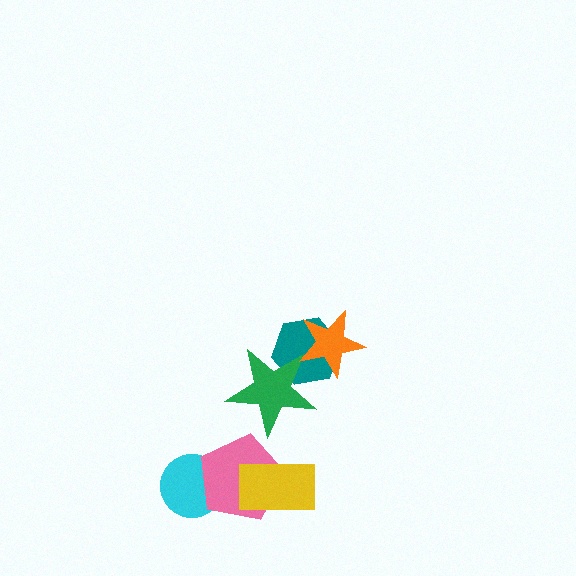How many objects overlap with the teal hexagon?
2 objects overlap with the teal hexagon.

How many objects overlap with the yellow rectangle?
1 object overlaps with the yellow rectangle.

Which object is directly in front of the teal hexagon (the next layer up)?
The green star is directly in front of the teal hexagon.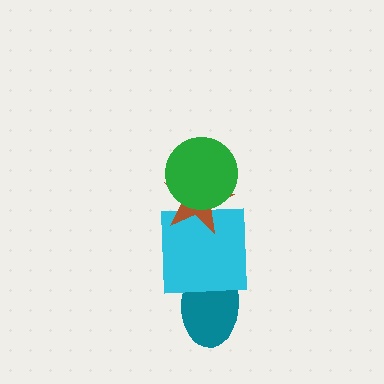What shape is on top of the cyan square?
The brown star is on top of the cyan square.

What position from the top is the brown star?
The brown star is 2nd from the top.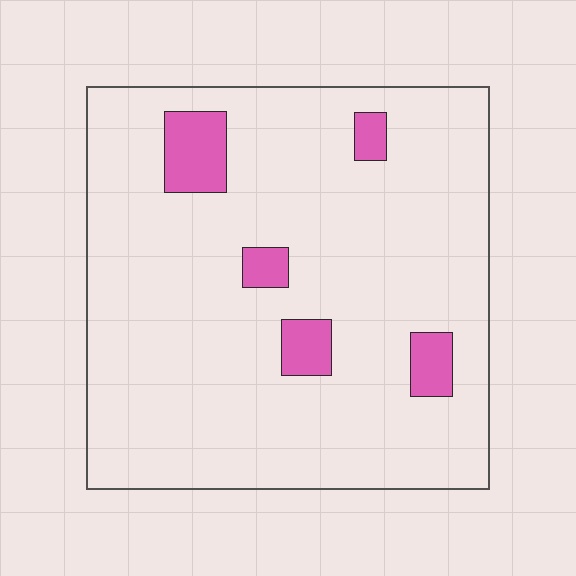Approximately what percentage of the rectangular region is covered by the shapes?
Approximately 10%.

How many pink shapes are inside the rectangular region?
5.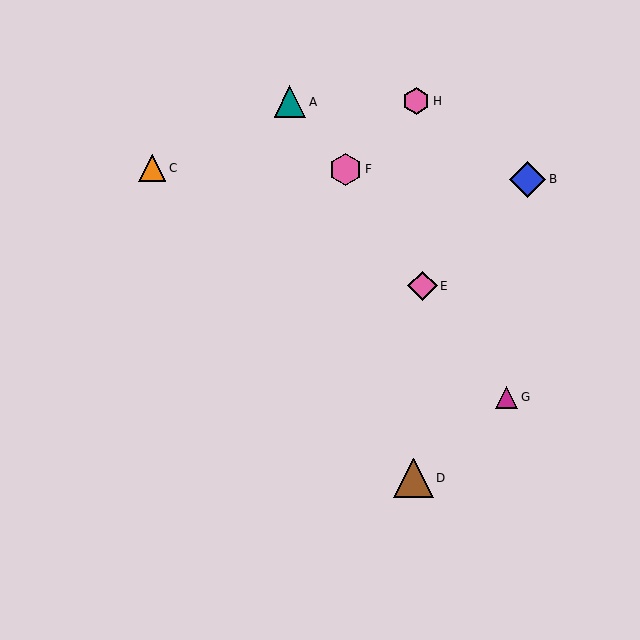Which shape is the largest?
The brown triangle (labeled D) is the largest.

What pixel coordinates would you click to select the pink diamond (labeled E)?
Click at (422, 286) to select the pink diamond E.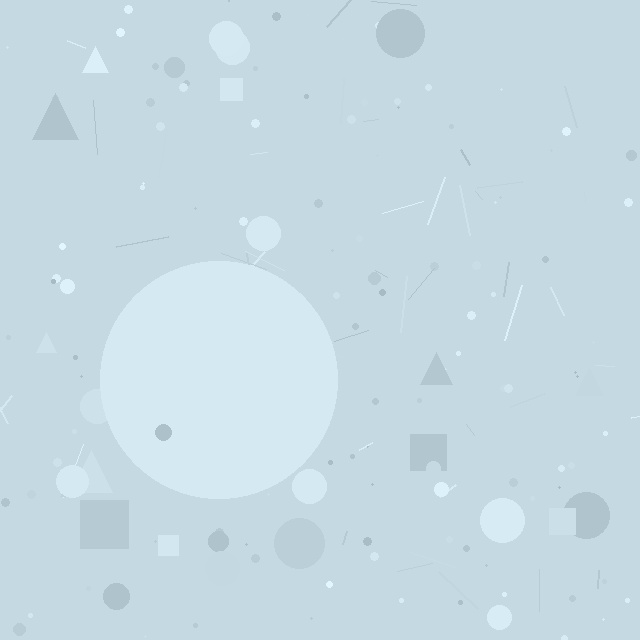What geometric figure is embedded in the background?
A circle is embedded in the background.